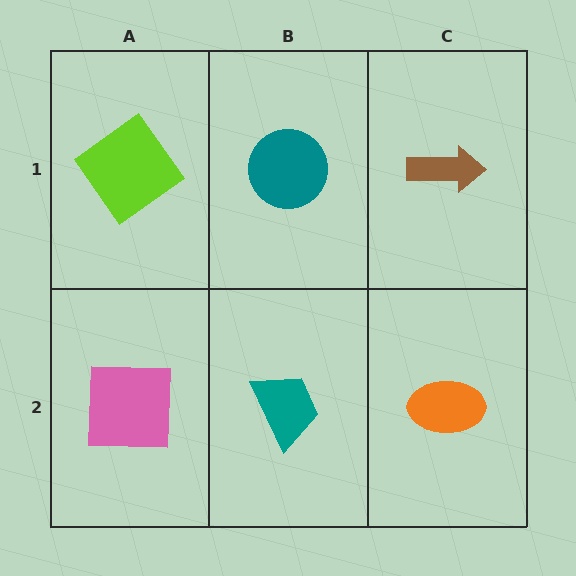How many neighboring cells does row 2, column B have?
3.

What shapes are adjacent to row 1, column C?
An orange ellipse (row 2, column C), a teal circle (row 1, column B).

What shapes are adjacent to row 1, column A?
A pink square (row 2, column A), a teal circle (row 1, column B).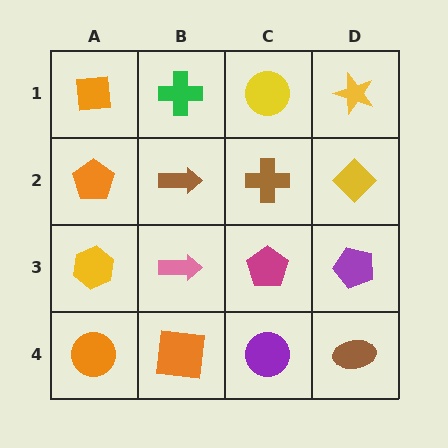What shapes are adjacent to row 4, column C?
A magenta pentagon (row 3, column C), an orange square (row 4, column B), a brown ellipse (row 4, column D).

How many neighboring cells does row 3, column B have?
4.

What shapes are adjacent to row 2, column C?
A yellow circle (row 1, column C), a magenta pentagon (row 3, column C), a brown arrow (row 2, column B), a yellow diamond (row 2, column D).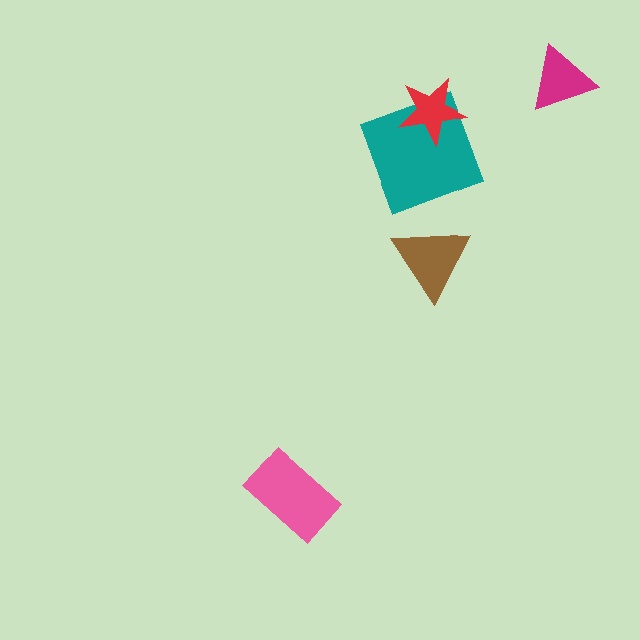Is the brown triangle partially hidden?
No, no other shape covers it.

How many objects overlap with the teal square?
1 object overlaps with the teal square.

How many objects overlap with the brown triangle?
0 objects overlap with the brown triangle.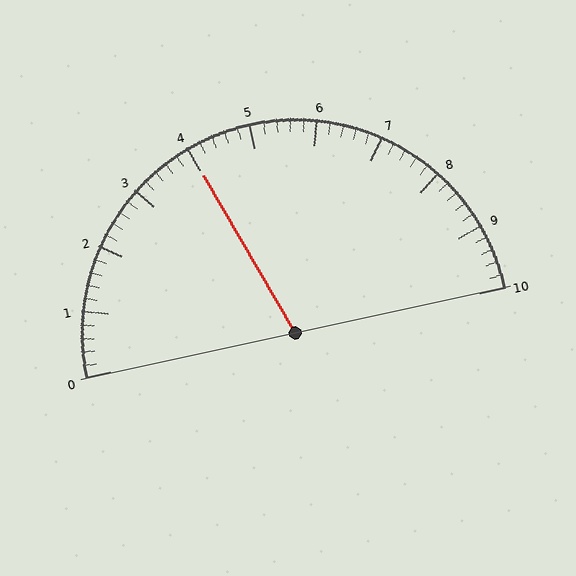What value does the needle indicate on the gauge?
The needle indicates approximately 4.0.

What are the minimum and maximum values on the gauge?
The gauge ranges from 0 to 10.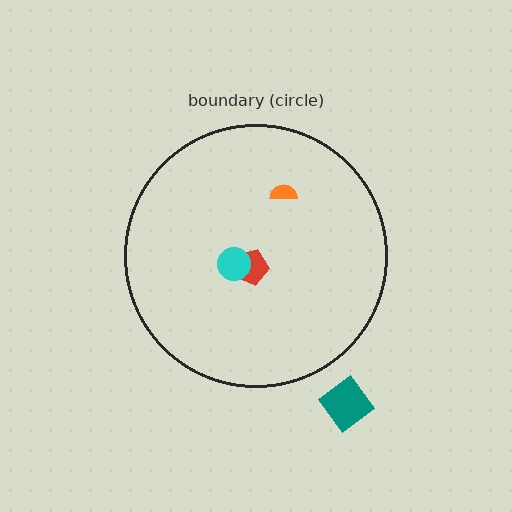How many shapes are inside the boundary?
3 inside, 1 outside.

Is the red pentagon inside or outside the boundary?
Inside.